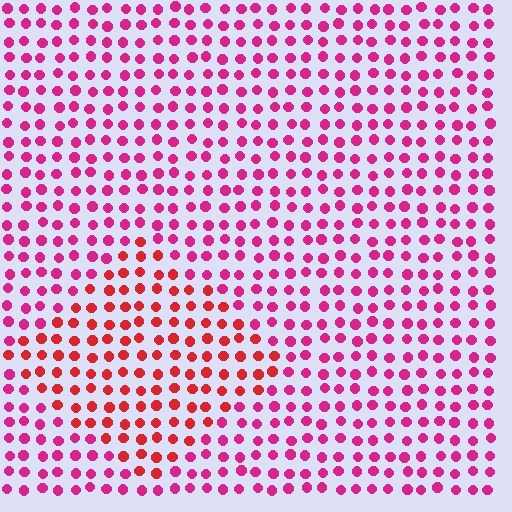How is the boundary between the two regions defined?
The boundary is defined purely by a slight shift in hue (about 31 degrees). Spacing, size, and orientation are identical on both sides.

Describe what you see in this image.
The image is filled with small magenta elements in a uniform arrangement. A diamond-shaped region is visible where the elements are tinted to a slightly different hue, forming a subtle color boundary.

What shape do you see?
I see a diamond.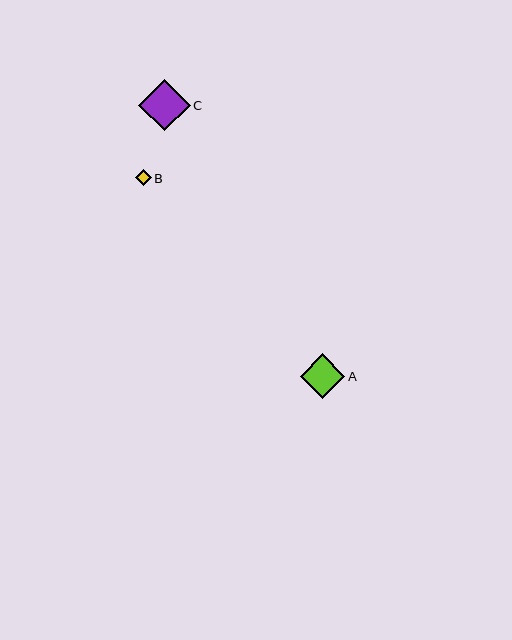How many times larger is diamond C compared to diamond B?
Diamond C is approximately 3.2 times the size of diamond B.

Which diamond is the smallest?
Diamond B is the smallest with a size of approximately 16 pixels.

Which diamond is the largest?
Diamond C is the largest with a size of approximately 51 pixels.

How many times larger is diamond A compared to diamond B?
Diamond A is approximately 2.8 times the size of diamond B.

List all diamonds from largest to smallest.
From largest to smallest: C, A, B.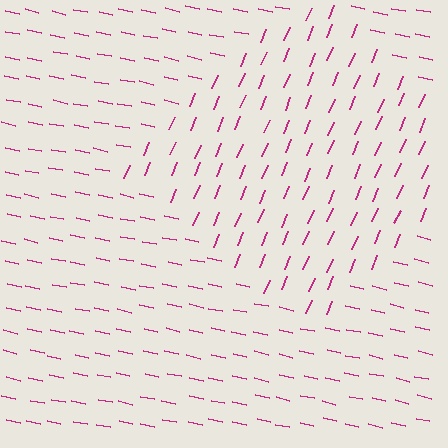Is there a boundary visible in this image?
Yes, there is a texture boundary formed by a change in line orientation.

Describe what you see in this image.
The image is filled with small magenta line segments. A diamond region in the image has lines oriented differently from the surrounding lines, creating a visible texture boundary.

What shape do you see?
I see a diamond.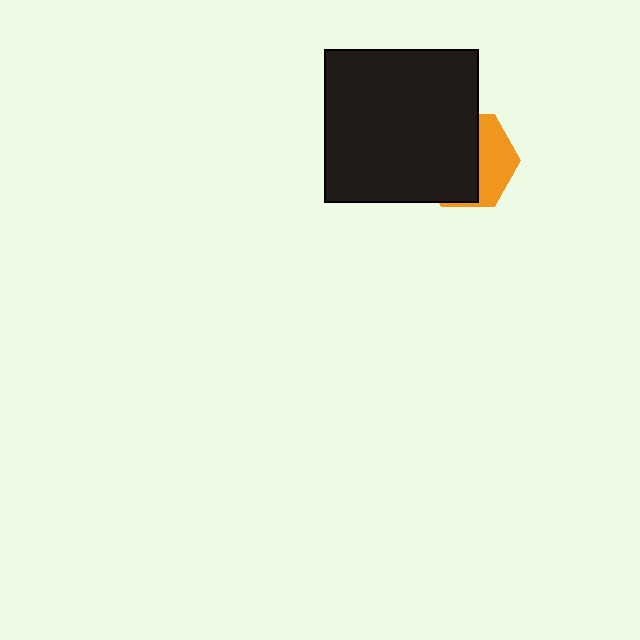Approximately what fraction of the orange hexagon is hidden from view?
Roughly 63% of the orange hexagon is hidden behind the black square.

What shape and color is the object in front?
The object in front is a black square.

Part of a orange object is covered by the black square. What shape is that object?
It is a hexagon.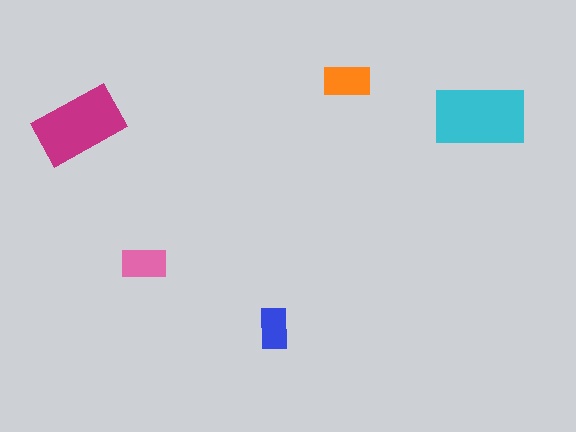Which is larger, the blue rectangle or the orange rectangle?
The orange one.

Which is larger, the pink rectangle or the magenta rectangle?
The magenta one.